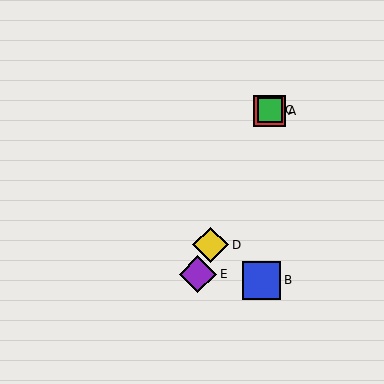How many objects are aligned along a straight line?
4 objects (A, C, D, E) are aligned along a straight line.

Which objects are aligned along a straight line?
Objects A, C, D, E are aligned along a straight line.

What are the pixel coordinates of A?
Object A is at (269, 111).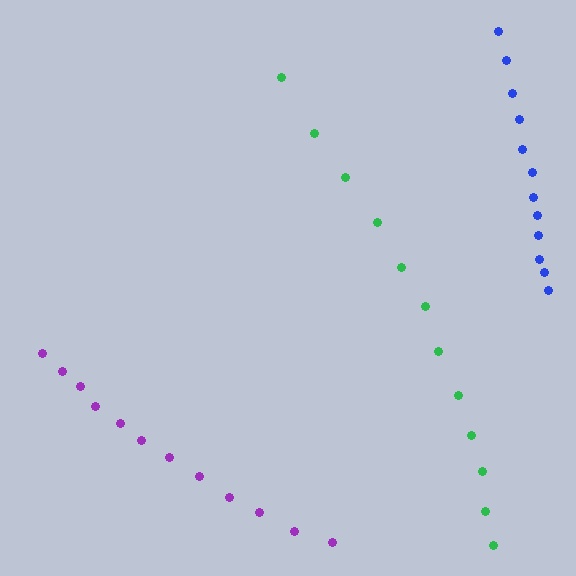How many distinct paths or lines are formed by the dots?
There are 3 distinct paths.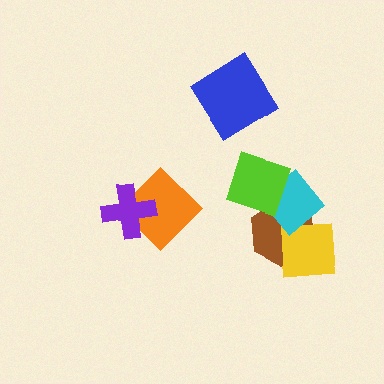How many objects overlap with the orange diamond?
1 object overlaps with the orange diamond.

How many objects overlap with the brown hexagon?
2 objects overlap with the brown hexagon.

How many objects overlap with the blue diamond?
0 objects overlap with the blue diamond.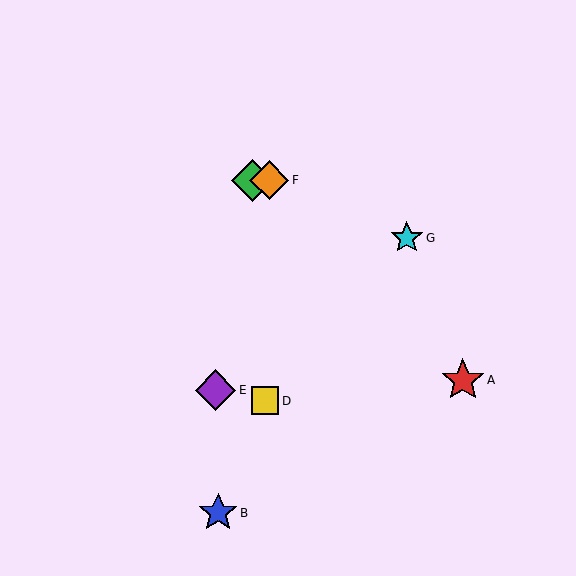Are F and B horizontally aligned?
No, F is at y≈180 and B is at y≈513.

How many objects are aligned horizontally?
2 objects (C, F) are aligned horizontally.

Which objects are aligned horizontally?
Objects C, F are aligned horizontally.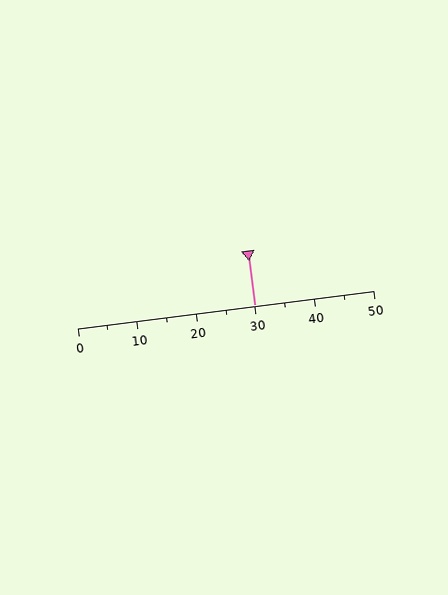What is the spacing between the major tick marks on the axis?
The major ticks are spaced 10 apart.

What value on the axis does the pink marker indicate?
The marker indicates approximately 30.